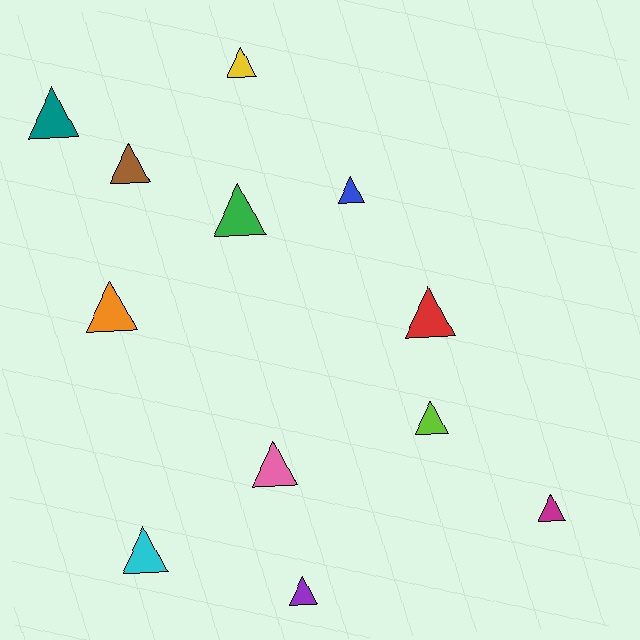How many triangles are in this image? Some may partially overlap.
There are 12 triangles.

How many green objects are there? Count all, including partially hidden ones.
There is 1 green object.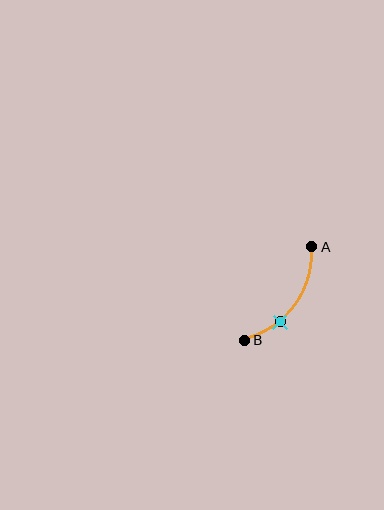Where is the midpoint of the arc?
The arc midpoint is the point on the curve farthest from the straight line joining A and B. It sits below and to the right of that line.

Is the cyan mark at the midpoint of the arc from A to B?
No. The cyan mark lies on the arc but is closer to endpoint B. The arc midpoint would be at the point on the curve equidistant along the arc from both A and B.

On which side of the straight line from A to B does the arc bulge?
The arc bulges below and to the right of the straight line connecting A and B.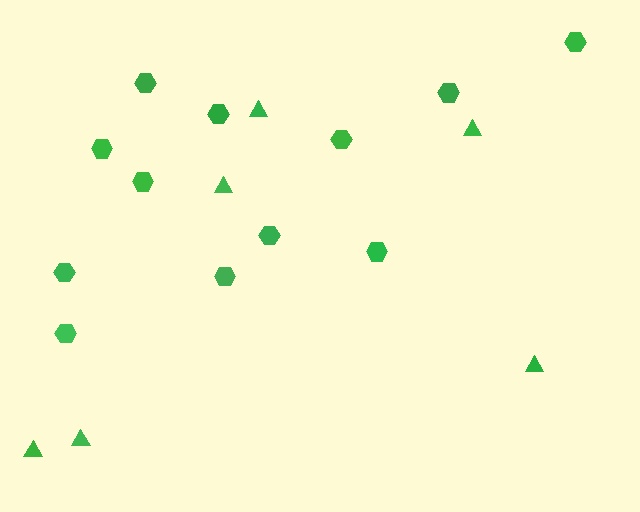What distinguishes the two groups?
There are 2 groups: one group of hexagons (12) and one group of triangles (6).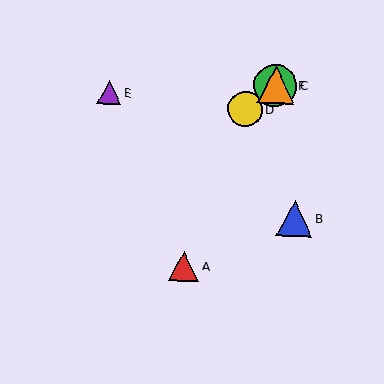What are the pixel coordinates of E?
Object E is at (109, 93).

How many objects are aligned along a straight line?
3 objects (C, D, F) are aligned along a straight line.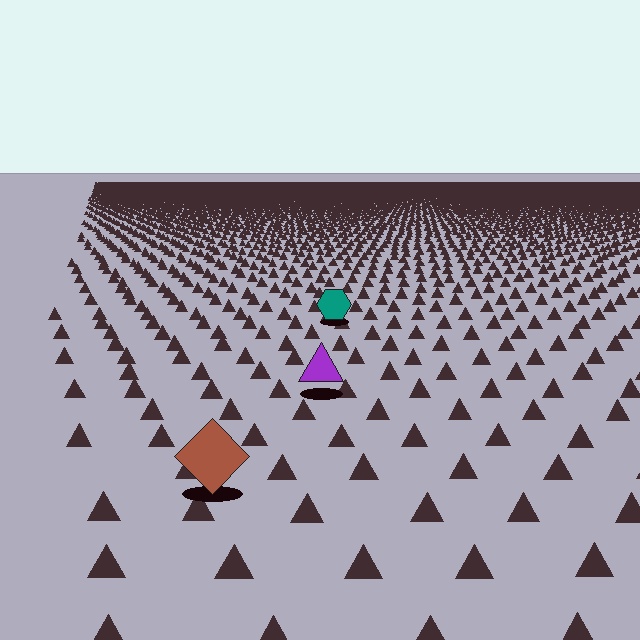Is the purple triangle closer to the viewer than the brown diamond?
No. The brown diamond is closer — you can tell from the texture gradient: the ground texture is coarser near it.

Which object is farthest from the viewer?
The teal hexagon is farthest from the viewer. It appears smaller and the ground texture around it is denser.